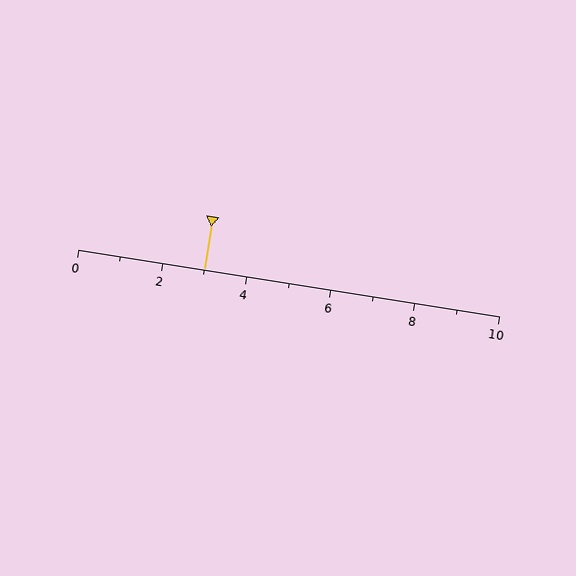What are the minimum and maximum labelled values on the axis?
The axis runs from 0 to 10.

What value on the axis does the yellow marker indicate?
The marker indicates approximately 3.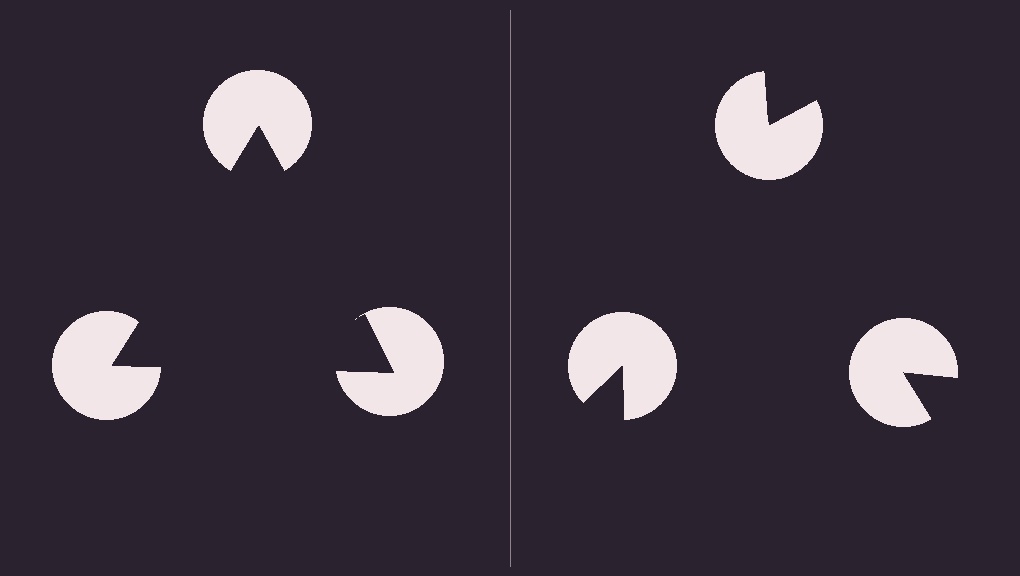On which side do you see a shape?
An illusory triangle appears on the left side. On the right side the wedge cuts are rotated, so no coherent shape forms.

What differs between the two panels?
The pac-man discs are positioned identically on both sides; only the wedge orientations differ. On the left they align to a triangle; on the right they are misaligned.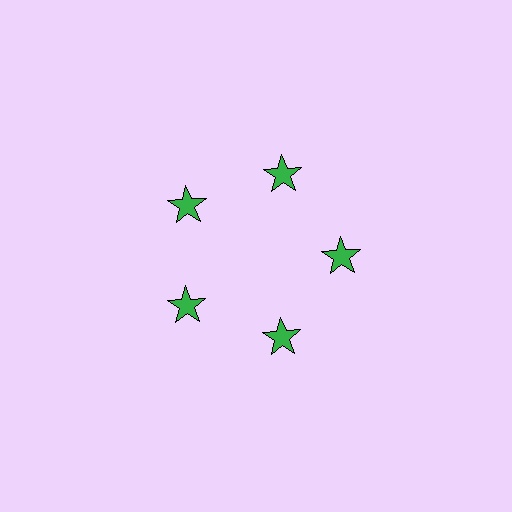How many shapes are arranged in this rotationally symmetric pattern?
There are 5 shapes, arranged in 5 groups of 1.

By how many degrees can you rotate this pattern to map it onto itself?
The pattern maps onto itself every 72 degrees of rotation.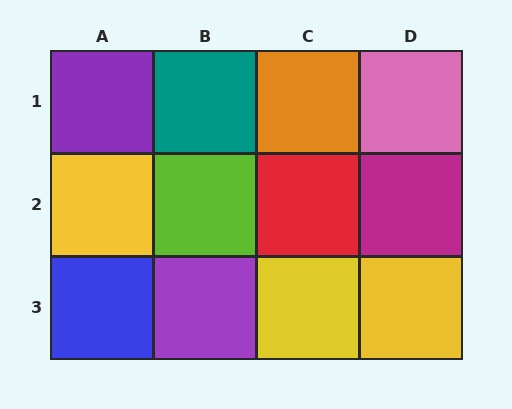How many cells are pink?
1 cell is pink.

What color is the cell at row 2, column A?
Yellow.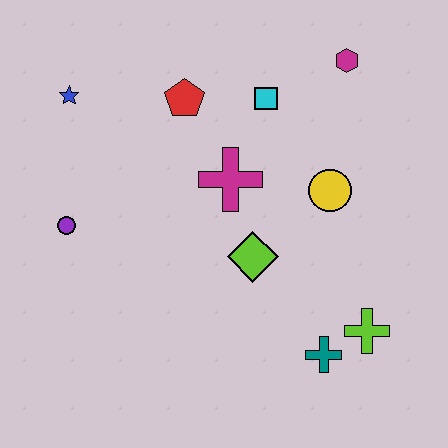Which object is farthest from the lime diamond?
The blue star is farthest from the lime diamond.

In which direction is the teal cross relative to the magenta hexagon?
The teal cross is below the magenta hexagon.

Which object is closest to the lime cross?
The teal cross is closest to the lime cross.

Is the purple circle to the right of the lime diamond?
No